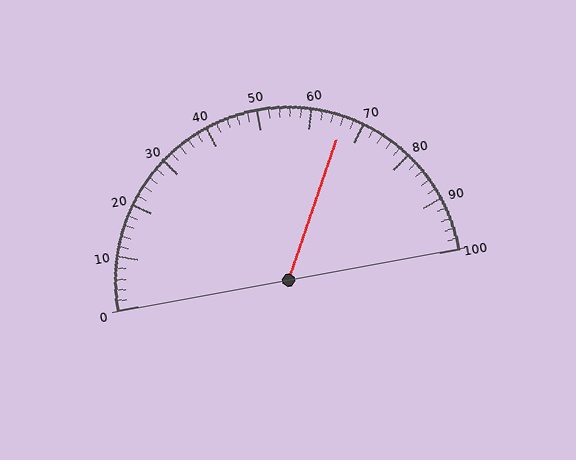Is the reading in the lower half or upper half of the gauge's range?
The reading is in the upper half of the range (0 to 100).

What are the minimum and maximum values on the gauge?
The gauge ranges from 0 to 100.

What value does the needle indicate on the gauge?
The needle indicates approximately 66.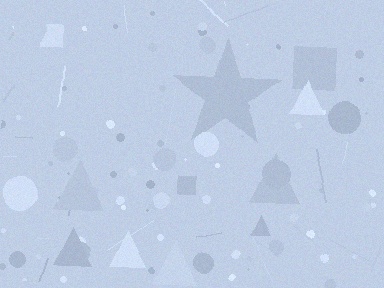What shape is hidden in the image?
A star is hidden in the image.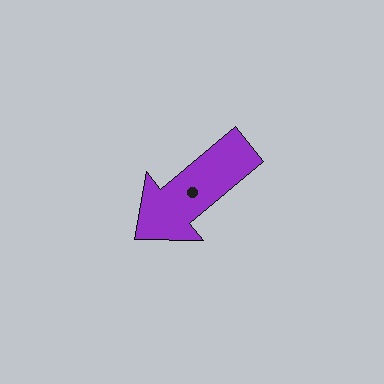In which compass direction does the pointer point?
Southwest.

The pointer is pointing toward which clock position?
Roughly 8 o'clock.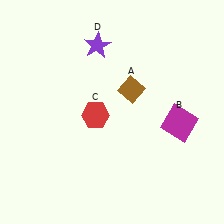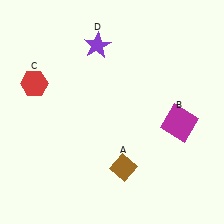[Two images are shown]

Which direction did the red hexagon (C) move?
The red hexagon (C) moved left.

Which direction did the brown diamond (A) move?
The brown diamond (A) moved down.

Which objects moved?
The objects that moved are: the brown diamond (A), the red hexagon (C).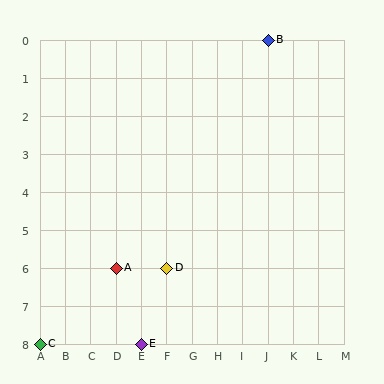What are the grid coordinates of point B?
Point B is at grid coordinates (J, 0).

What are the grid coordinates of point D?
Point D is at grid coordinates (F, 6).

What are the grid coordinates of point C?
Point C is at grid coordinates (A, 8).